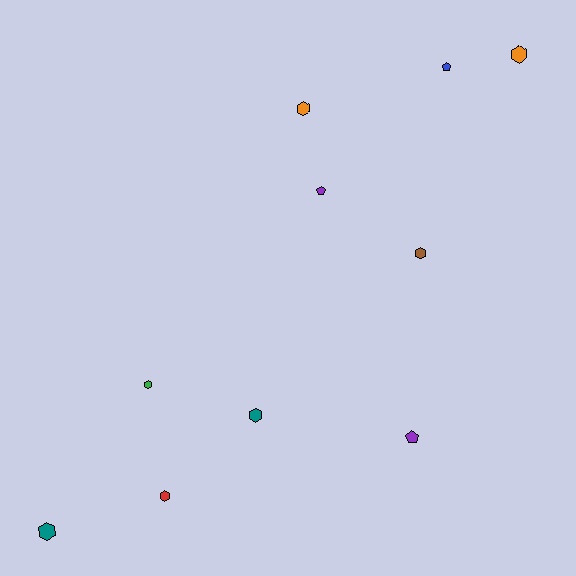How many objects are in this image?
There are 10 objects.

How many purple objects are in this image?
There are 2 purple objects.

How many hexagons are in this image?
There are 7 hexagons.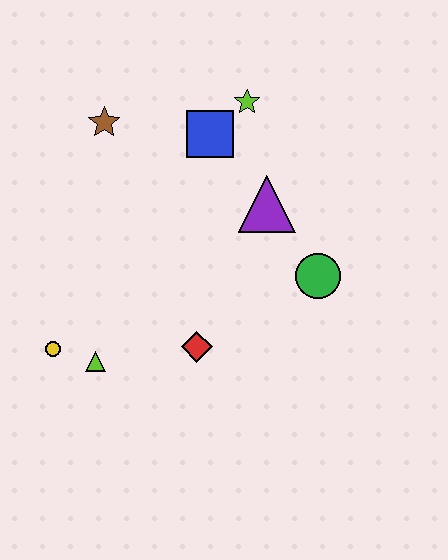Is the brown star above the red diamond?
Yes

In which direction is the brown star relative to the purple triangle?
The brown star is to the left of the purple triangle.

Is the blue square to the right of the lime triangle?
Yes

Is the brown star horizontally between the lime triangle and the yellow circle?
No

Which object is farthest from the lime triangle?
The lime star is farthest from the lime triangle.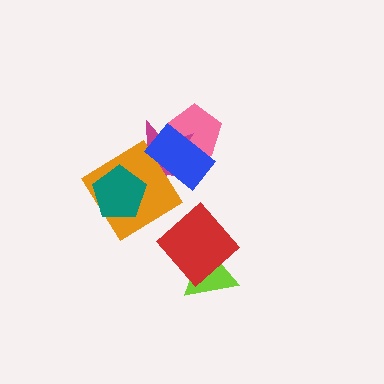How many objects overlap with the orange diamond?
3 objects overlap with the orange diamond.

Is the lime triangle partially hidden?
Yes, it is partially covered by another shape.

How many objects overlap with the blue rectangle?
3 objects overlap with the blue rectangle.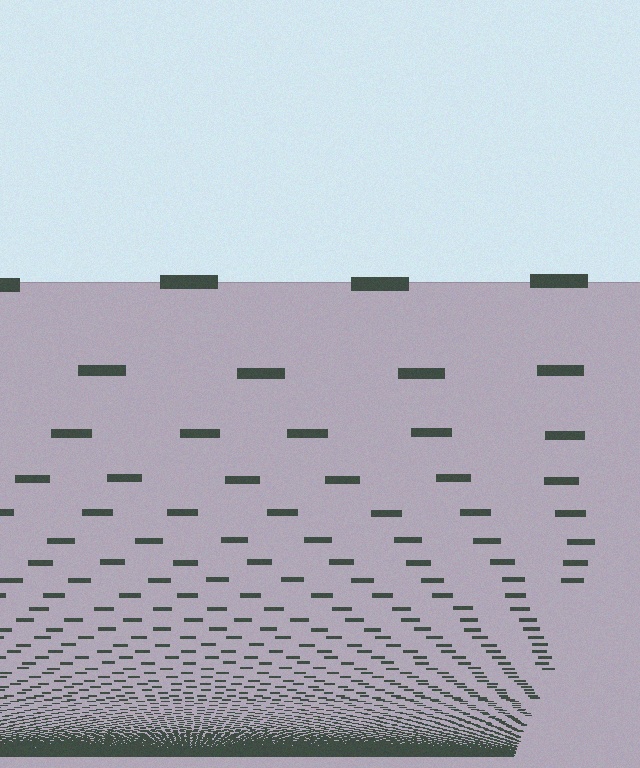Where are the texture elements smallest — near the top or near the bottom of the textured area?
Near the bottom.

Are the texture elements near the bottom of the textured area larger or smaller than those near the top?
Smaller. The gradient is inverted — elements near the bottom are smaller and denser.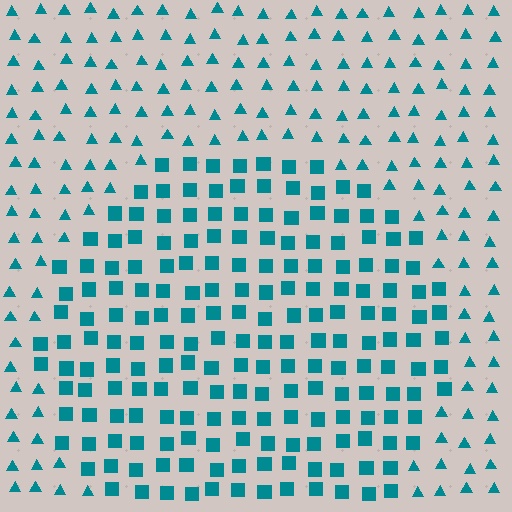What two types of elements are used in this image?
The image uses squares inside the circle region and triangles outside it.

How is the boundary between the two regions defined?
The boundary is defined by a change in element shape: squares inside vs. triangles outside. All elements share the same color and spacing.